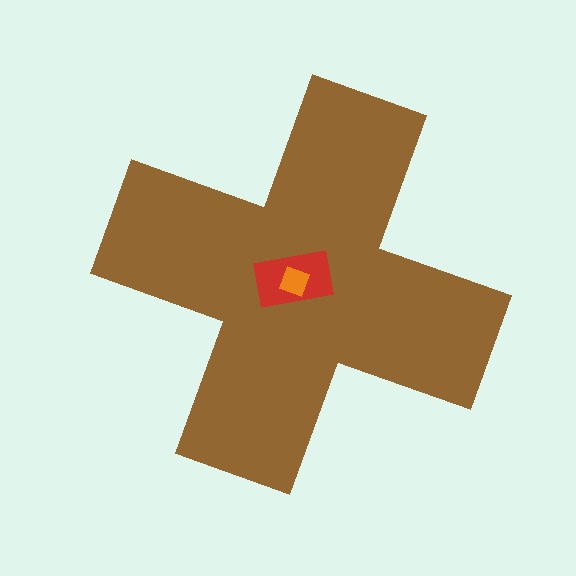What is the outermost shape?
The brown cross.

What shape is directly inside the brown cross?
The red rectangle.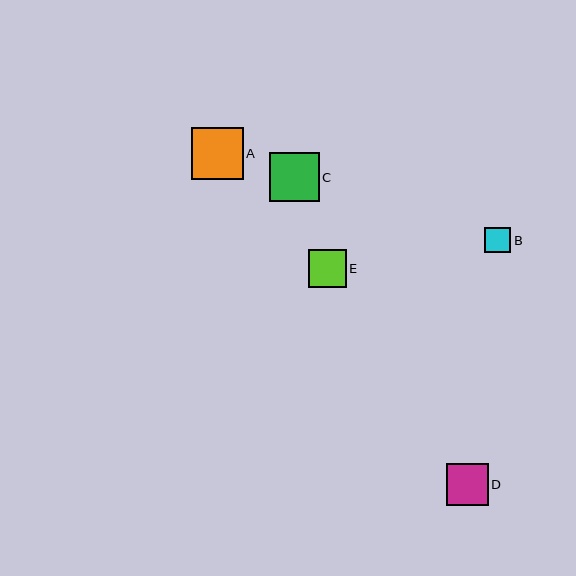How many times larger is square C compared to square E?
Square C is approximately 1.3 times the size of square E.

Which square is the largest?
Square A is the largest with a size of approximately 52 pixels.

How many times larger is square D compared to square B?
Square D is approximately 1.6 times the size of square B.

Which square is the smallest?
Square B is the smallest with a size of approximately 26 pixels.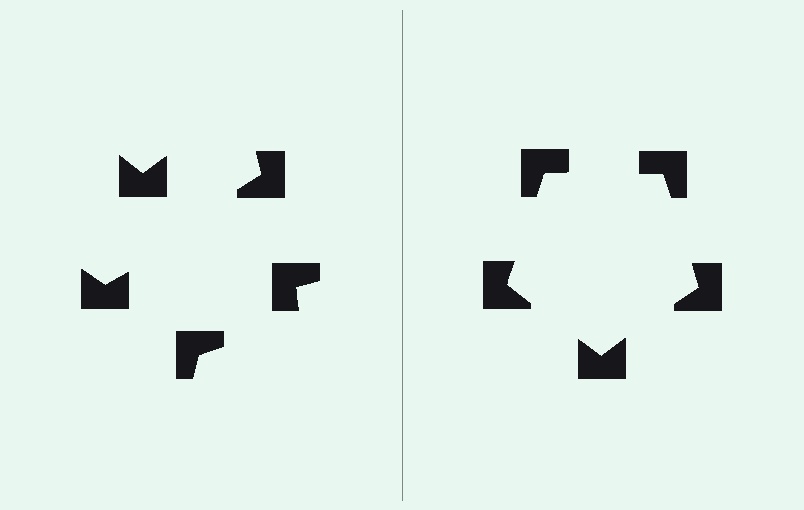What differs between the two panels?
The notched squares are positioned identically on both sides; only the wedge orientations differ. On the right they align to a pentagon; on the left they are misaligned.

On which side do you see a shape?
An illusory pentagon appears on the right side. On the left side the wedge cuts are rotated, so no coherent shape forms.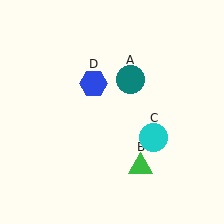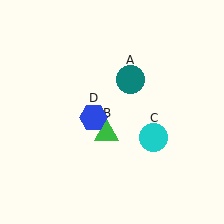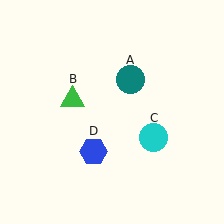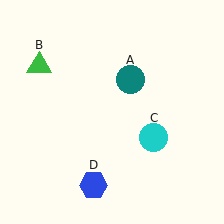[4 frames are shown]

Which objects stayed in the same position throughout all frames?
Teal circle (object A) and cyan circle (object C) remained stationary.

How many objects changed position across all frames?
2 objects changed position: green triangle (object B), blue hexagon (object D).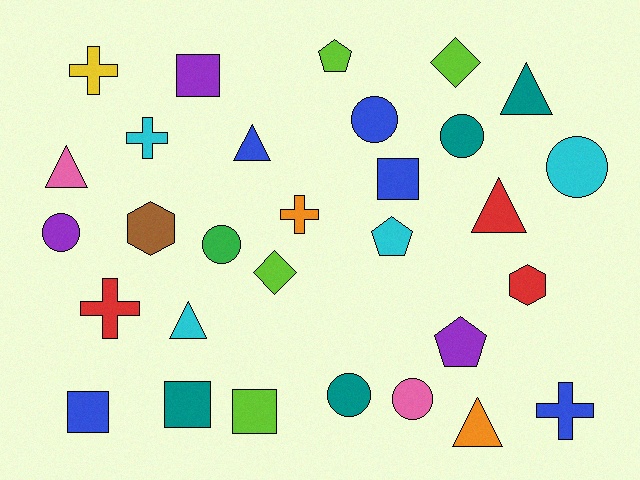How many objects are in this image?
There are 30 objects.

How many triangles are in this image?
There are 6 triangles.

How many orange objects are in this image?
There are 2 orange objects.